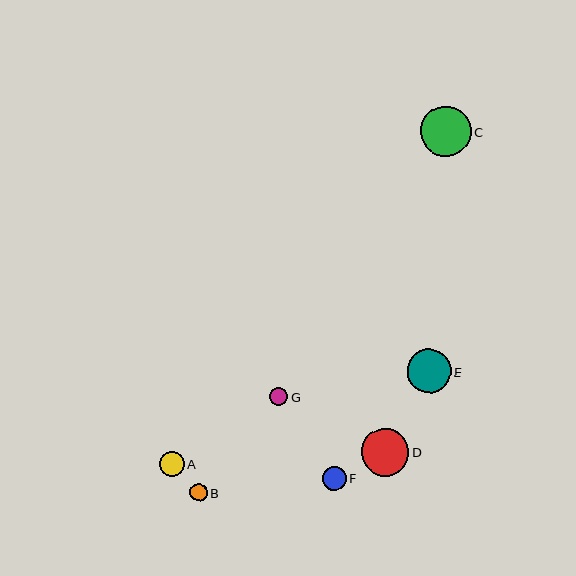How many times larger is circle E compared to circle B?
Circle E is approximately 2.5 times the size of circle B.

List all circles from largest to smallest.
From largest to smallest: C, D, E, A, F, G, B.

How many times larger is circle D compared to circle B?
Circle D is approximately 2.7 times the size of circle B.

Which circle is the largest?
Circle C is the largest with a size of approximately 50 pixels.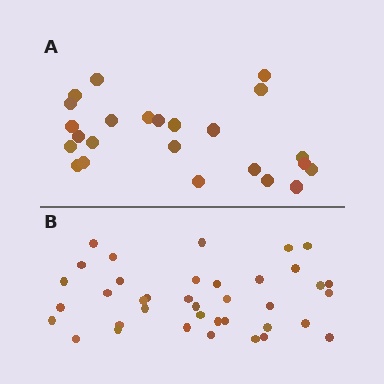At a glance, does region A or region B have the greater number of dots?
Region B (the bottom region) has more dots.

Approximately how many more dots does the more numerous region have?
Region B has approximately 15 more dots than region A.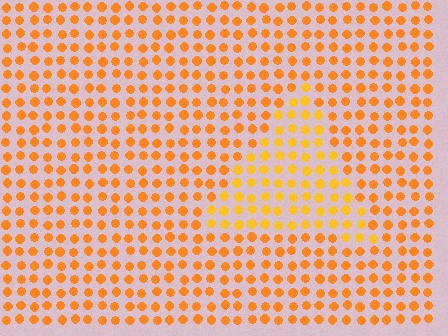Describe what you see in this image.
The image is filled with small orange elements in a uniform arrangement. A triangle-shaped region is visible where the elements are tinted to a slightly different hue, forming a subtle color boundary.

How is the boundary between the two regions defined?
The boundary is defined purely by a slight shift in hue (about 17 degrees). Spacing, size, and orientation are identical on both sides.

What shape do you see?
I see a triangle.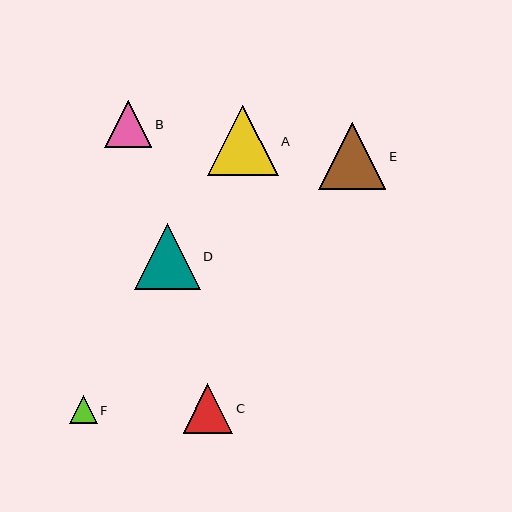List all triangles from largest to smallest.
From largest to smallest: A, E, D, C, B, F.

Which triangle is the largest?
Triangle A is the largest with a size of approximately 70 pixels.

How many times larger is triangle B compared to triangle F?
Triangle B is approximately 1.7 times the size of triangle F.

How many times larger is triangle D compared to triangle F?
Triangle D is approximately 2.4 times the size of triangle F.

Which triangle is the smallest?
Triangle F is the smallest with a size of approximately 28 pixels.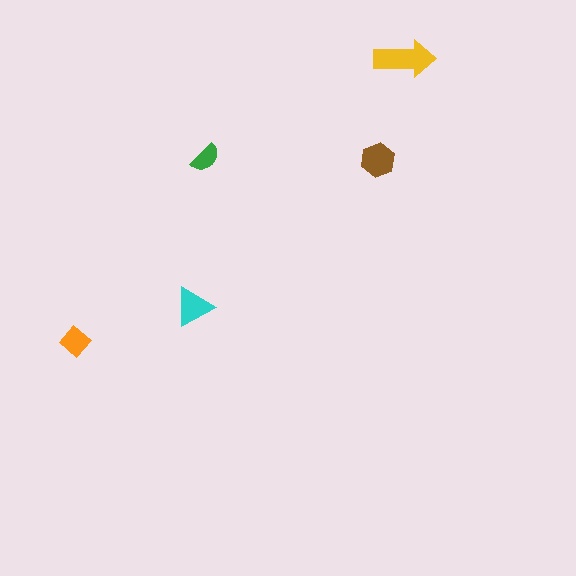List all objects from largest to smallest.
The yellow arrow, the brown hexagon, the cyan triangle, the orange diamond, the green semicircle.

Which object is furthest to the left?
The orange diamond is leftmost.